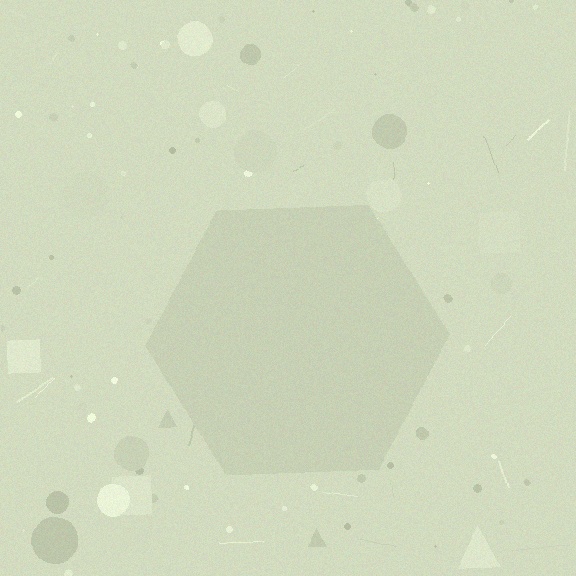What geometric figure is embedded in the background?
A hexagon is embedded in the background.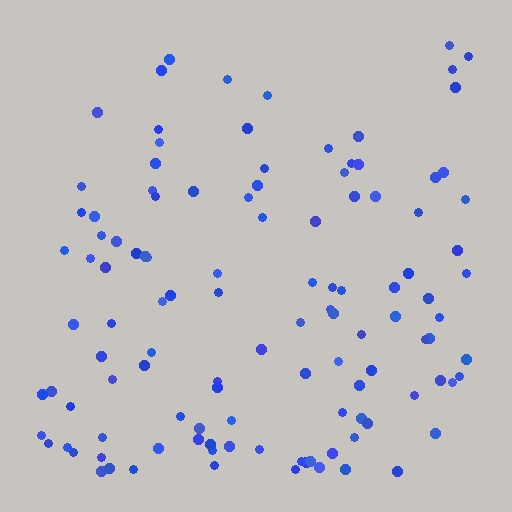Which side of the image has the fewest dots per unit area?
The top.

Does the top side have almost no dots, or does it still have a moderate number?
Still a moderate number, just noticeably fewer than the bottom.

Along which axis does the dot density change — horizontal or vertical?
Vertical.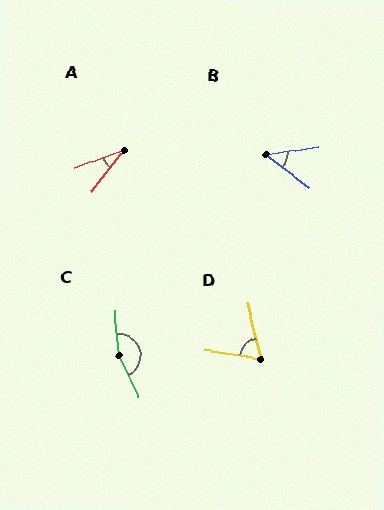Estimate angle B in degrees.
Approximately 46 degrees.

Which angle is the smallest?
A, at approximately 31 degrees.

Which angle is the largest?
C, at approximately 159 degrees.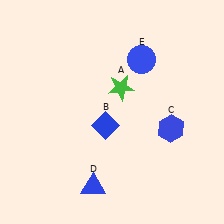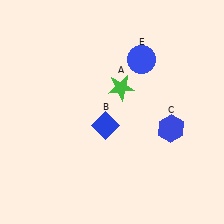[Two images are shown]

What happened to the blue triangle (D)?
The blue triangle (D) was removed in Image 2. It was in the bottom-left area of Image 1.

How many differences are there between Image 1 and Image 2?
There is 1 difference between the two images.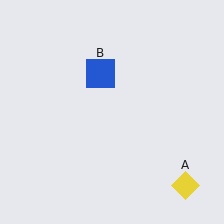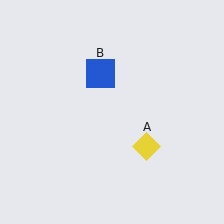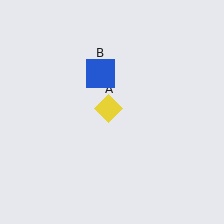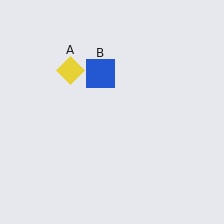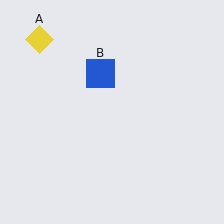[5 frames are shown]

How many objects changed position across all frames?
1 object changed position: yellow diamond (object A).